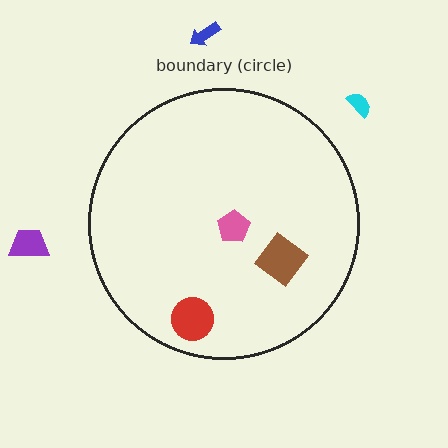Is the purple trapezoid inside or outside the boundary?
Outside.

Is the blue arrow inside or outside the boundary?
Outside.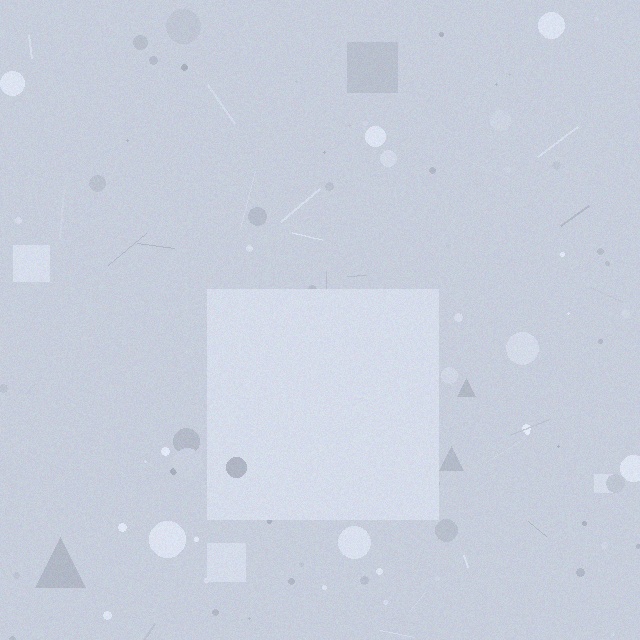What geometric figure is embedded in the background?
A square is embedded in the background.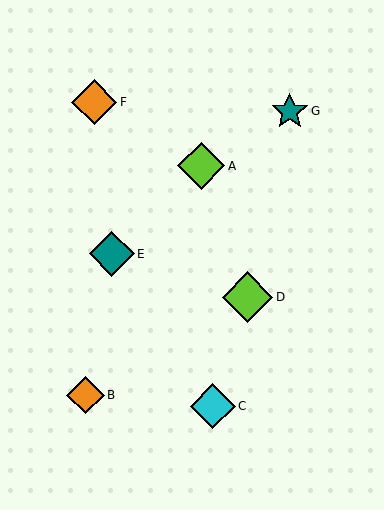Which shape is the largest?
The lime diamond (labeled D) is the largest.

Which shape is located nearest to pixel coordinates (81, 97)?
The orange diamond (labeled F) at (94, 102) is nearest to that location.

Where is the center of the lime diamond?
The center of the lime diamond is at (247, 297).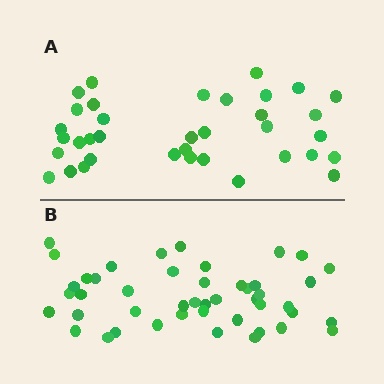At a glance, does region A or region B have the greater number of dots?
Region B (the bottom region) has more dots.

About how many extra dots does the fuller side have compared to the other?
Region B has roughly 10 or so more dots than region A.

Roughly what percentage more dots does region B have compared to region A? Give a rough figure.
About 30% more.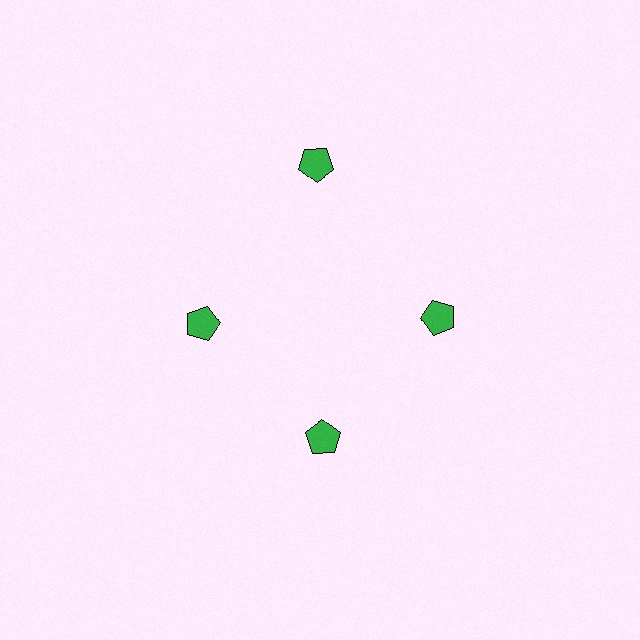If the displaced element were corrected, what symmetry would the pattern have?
It would have 4-fold rotational symmetry — the pattern would map onto itself every 90 degrees.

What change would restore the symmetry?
The symmetry would be restored by moving it inward, back onto the ring so that all 4 pentagons sit at equal angles and equal distance from the center.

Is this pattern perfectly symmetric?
No. The 4 green pentagons are arranged in a ring, but one element near the 12 o'clock position is pushed outward from the center, breaking the 4-fold rotational symmetry.